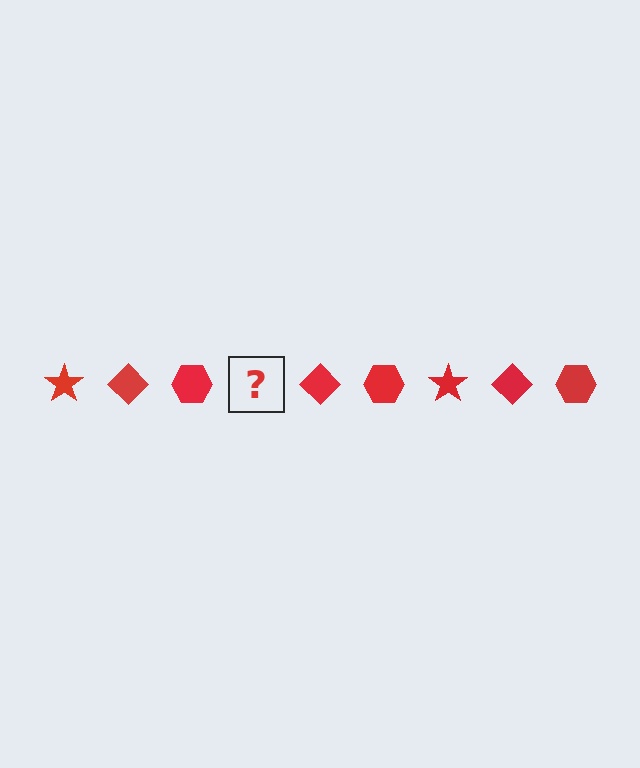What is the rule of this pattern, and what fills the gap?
The rule is that the pattern cycles through star, diamond, hexagon shapes in red. The gap should be filled with a red star.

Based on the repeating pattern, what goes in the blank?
The blank should be a red star.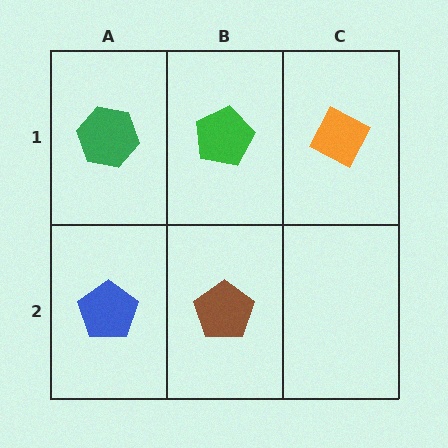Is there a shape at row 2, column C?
No, that cell is empty.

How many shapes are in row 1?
3 shapes.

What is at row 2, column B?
A brown pentagon.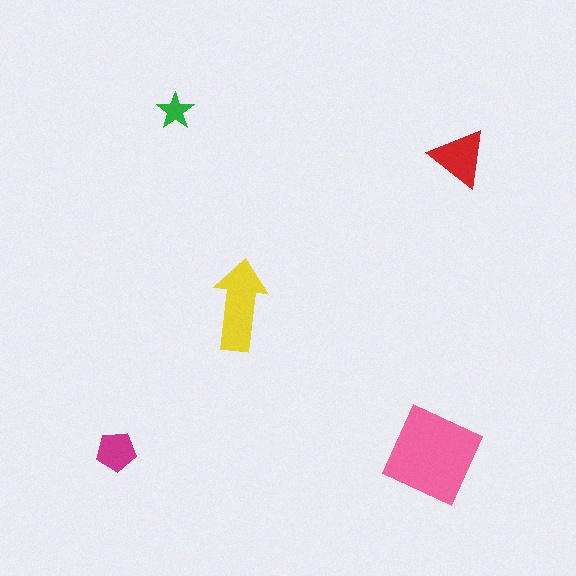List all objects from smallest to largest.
The green star, the magenta pentagon, the red triangle, the yellow arrow, the pink diamond.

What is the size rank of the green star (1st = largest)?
5th.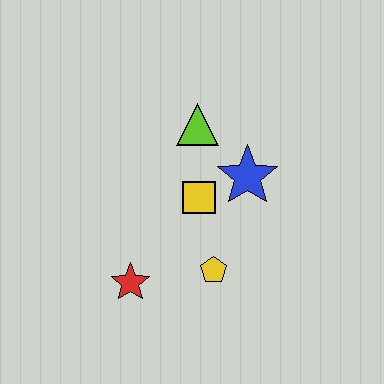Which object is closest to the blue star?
The yellow square is closest to the blue star.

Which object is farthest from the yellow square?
The red star is farthest from the yellow square.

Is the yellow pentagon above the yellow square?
No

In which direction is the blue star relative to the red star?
The blue star is to the right of the red star.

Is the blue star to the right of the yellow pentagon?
Yes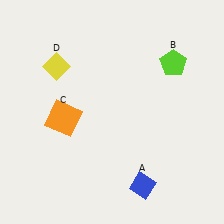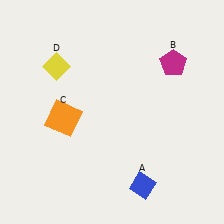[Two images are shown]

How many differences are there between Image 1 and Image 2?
There is 1 difference between the two images.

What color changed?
The pentagon (B) changed from lime in Image 1 to magenta in Image 2.